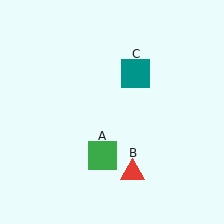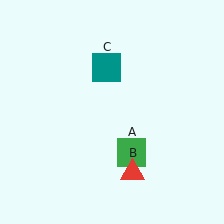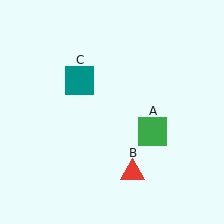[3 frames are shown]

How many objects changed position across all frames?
2 objects changed position: green square (object A), teal square (object C).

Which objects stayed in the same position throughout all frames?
Red triangle (object B) remained stationary.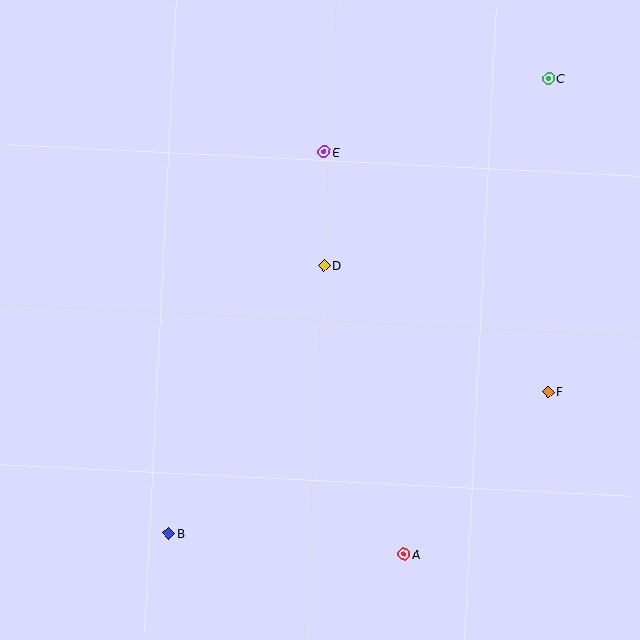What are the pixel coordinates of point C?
Point C is at (549, 78).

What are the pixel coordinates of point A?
Point A is at (404, 554).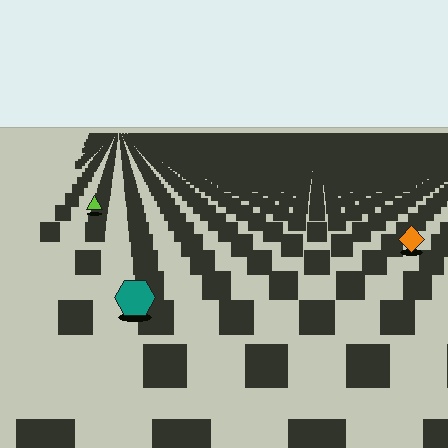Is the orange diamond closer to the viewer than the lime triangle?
Yes. The orange diamond is closer — you can tell from the texture gradient: the ground texture is coarser near it.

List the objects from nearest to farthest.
From nearest to farthest: the teal hexagon, the orange diamond, the lime triangle.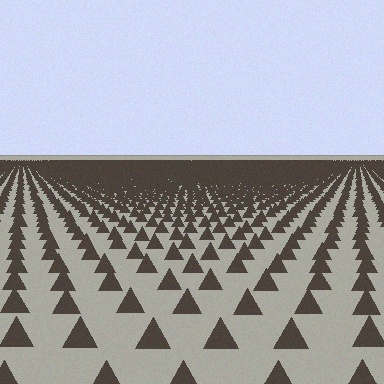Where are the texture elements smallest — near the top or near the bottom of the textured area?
Near the top.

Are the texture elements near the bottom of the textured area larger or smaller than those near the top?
Larger. Near the bottom, elements are closer to the viewer and appear at a bigger on-screen size.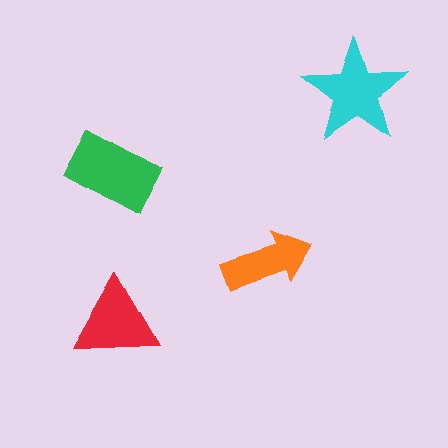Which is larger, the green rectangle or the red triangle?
The green rectangle.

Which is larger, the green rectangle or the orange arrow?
The green rectangle.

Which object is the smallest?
The orange arrow.